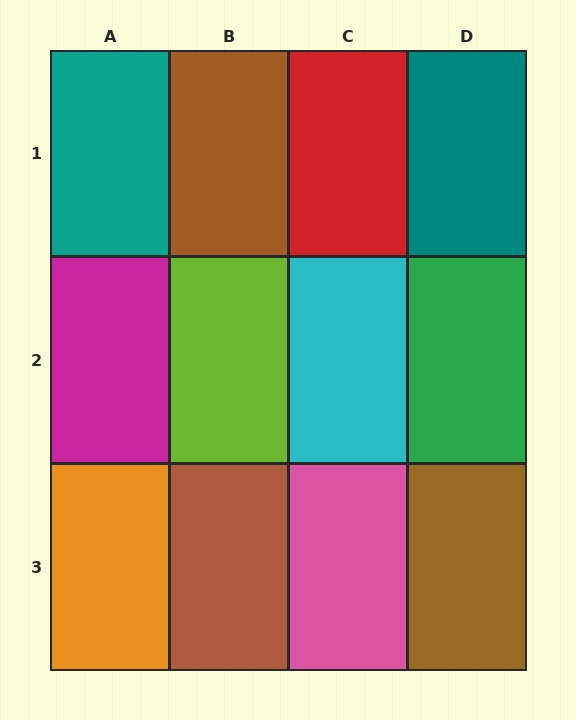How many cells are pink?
1 cell is pink.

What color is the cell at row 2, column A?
Magenta.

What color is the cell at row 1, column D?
Teal.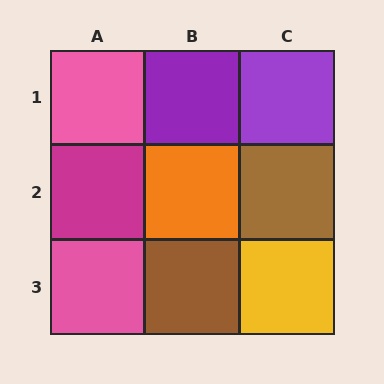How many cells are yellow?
1 cell is yellow.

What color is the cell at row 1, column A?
Pink.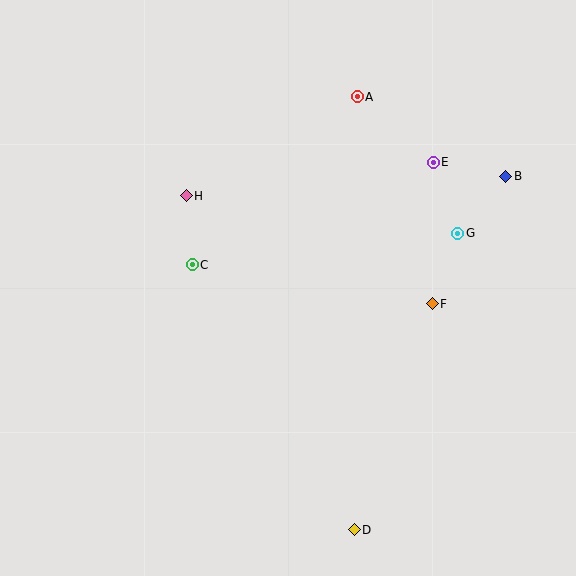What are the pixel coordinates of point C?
Point C is at (192, 265).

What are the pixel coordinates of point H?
Point H is at (186, 196).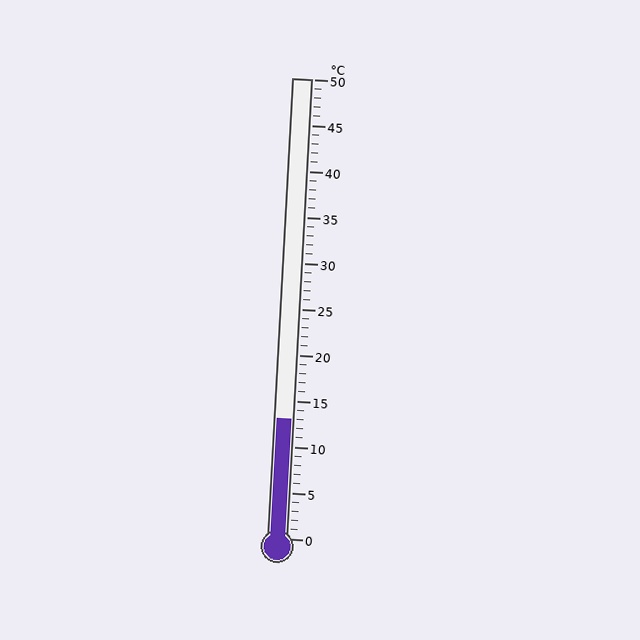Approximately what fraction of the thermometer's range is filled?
The thermometer is filled to approximately 25% of its range.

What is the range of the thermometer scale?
The thermometer scale ranges from 0°C to 50°C.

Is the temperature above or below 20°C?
The temperature is below 20°C.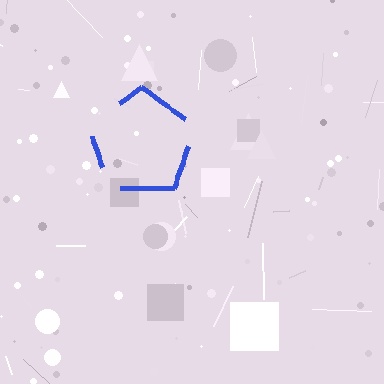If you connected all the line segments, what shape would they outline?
They would outline a pentagon.